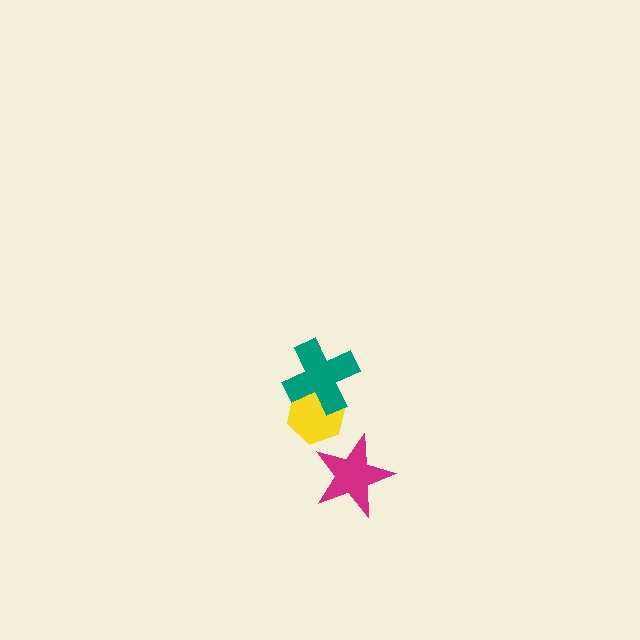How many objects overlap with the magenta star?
0 objects overlap with the magenta star.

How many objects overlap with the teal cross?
1 object overlaps with the teal cross.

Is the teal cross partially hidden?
No, no other shape covers it.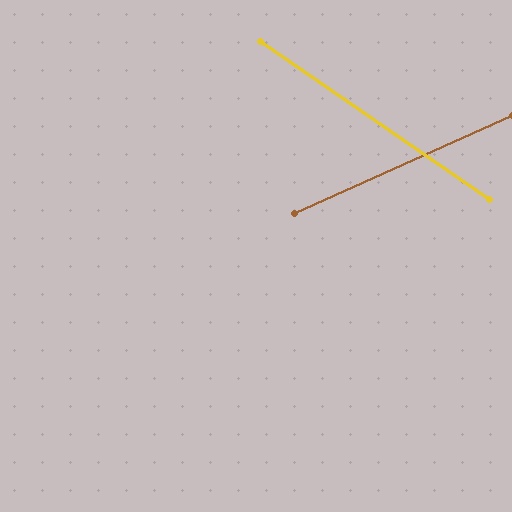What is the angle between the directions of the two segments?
Approximately 59 degrees.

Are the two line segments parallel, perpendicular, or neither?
Neither parallel nor perpendicular — they differ by about 59°.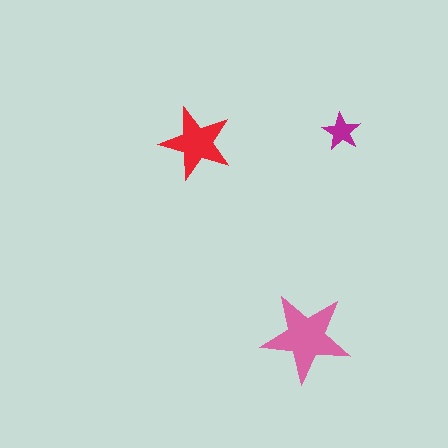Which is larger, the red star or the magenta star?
The red one.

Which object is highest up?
The magenta star is topmost.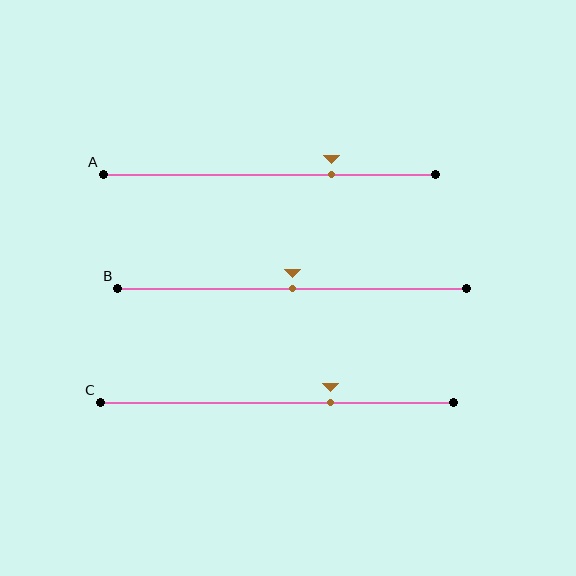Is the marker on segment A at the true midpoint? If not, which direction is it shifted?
No, the marker on segment A is shifted to the right by about 19% of the segment length.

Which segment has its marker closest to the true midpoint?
Segment B has its marker closest to the true midpoint.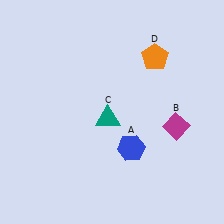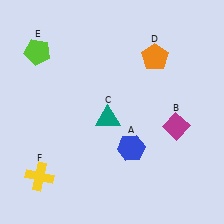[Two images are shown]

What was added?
A lime pentagon (E), a yellow cross (F) were added in Image 2.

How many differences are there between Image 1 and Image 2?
There are 2 differences between the two images.